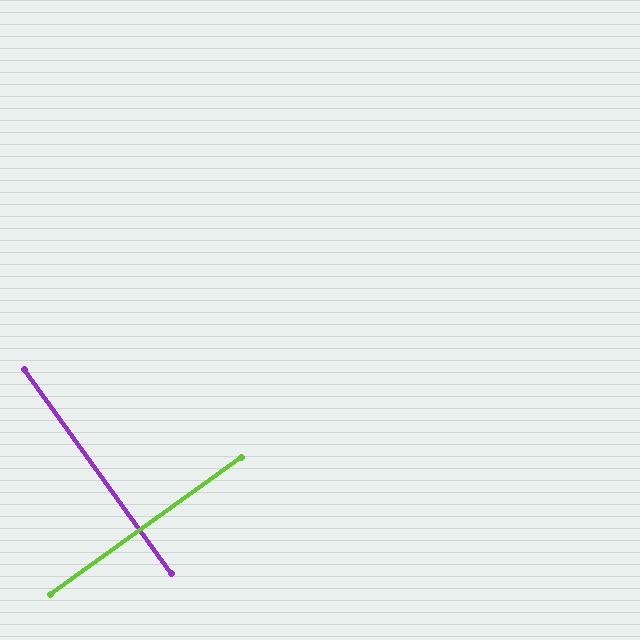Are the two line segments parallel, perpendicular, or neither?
Perpendicular — they meet at approximately 90°.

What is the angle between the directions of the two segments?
Approximately 90 degrees.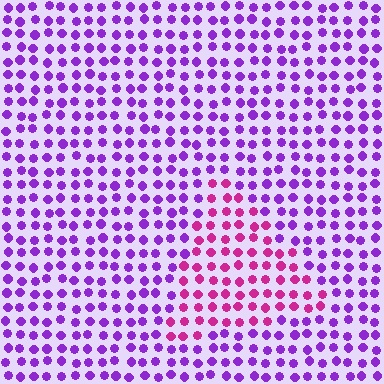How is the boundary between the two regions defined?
The boundary is defined purely by a slight shift in hue (about 43 degrees). Spacing, size, and orientation are identical on both sides.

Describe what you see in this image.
The image is filled with small purple elements in a uniform arrangement. A triangle-shaped region is visible where the elements are tinted to a slightly different hue, forming a subtle color boundary.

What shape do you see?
I see a triangle.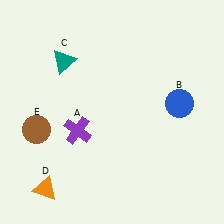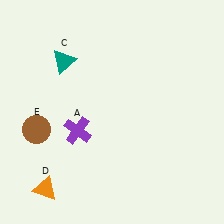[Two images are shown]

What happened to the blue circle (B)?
The blue circle (B) was removed in Image 2. It was in the top-right area of Image 1.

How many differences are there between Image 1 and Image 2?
There is 1 difference between the two images.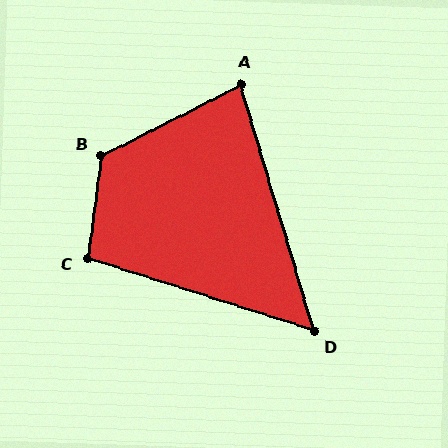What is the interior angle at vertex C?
Approximately 100 degrees (obtuse).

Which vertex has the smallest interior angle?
D, at approximately 56 degrees.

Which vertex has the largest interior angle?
B, at approximately 124 degrees.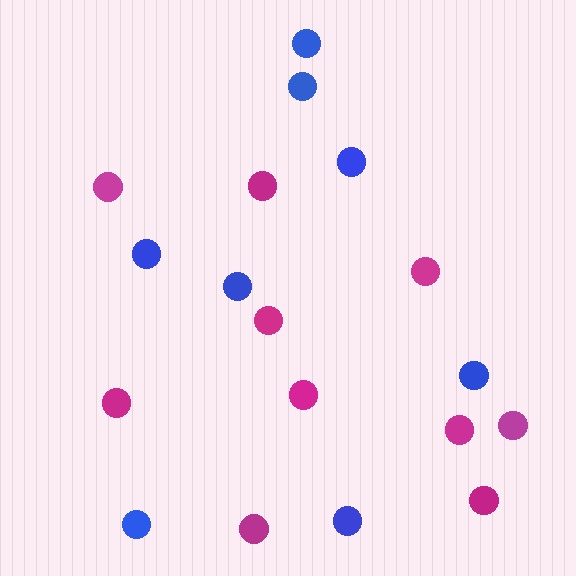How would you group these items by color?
There are 2 groups: one group of blue circles (8) and one group of magenta circles (10).